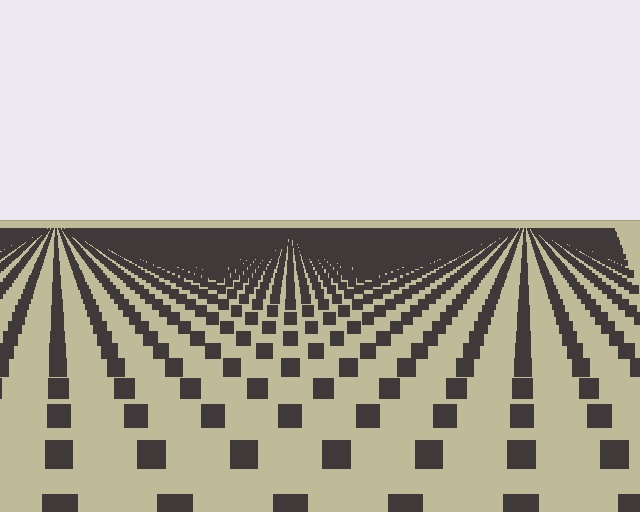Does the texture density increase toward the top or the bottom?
Density increases toward the top.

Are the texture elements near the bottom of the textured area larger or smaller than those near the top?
Larger. Near the bottom, elements are closer to the viewer and appear at a bigger on-screen size.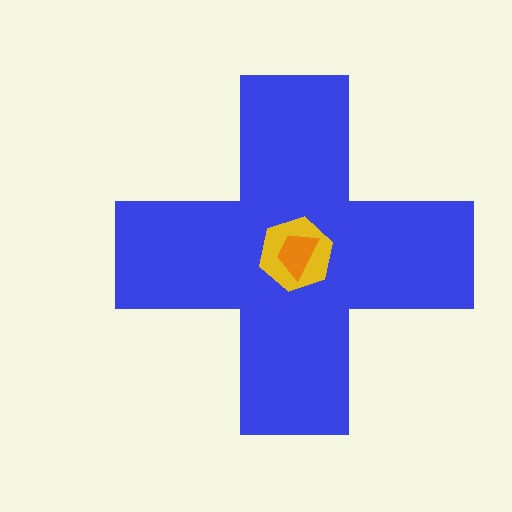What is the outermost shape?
The blue cross.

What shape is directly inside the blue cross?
The yellow hexagon.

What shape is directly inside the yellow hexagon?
The orange trapezoid.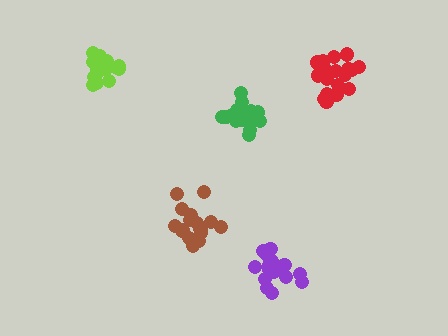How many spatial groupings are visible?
There are 5 spatial groupings.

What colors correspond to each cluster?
The clusters are colored: brown, lime, purple, green, red.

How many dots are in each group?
Group 1: 17 dots, Group 2: 16 dots, Group 3: 19 dots, Group 4: 18 dots, Group 5: 18 dots (88 total).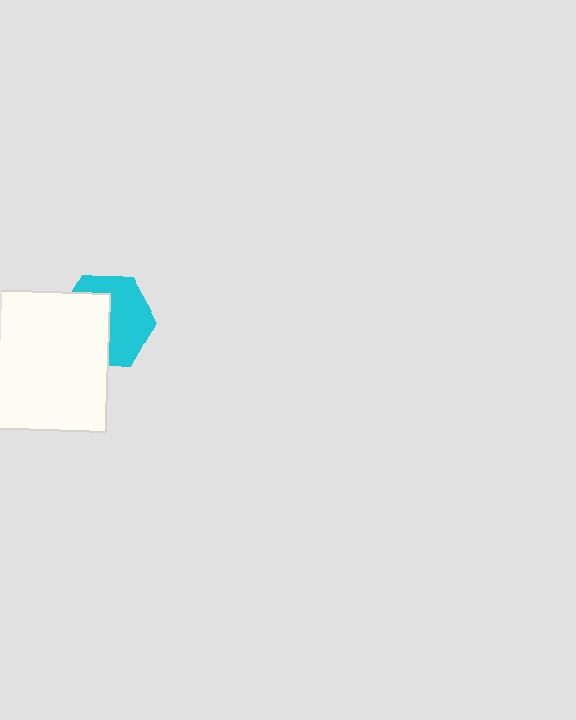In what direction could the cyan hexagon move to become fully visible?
The cyan hexagon could move right. That would shift it out from behind the white square entirely.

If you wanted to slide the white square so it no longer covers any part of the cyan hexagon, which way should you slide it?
Slide it left — that is the most direct way to separate the two shapes.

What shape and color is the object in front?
The object in front is a white square.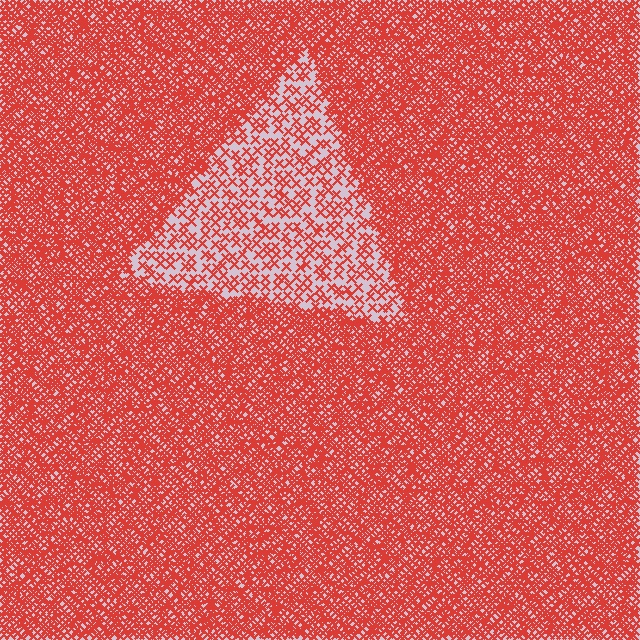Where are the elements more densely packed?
The elements are more densely packed outside the triangle boundary.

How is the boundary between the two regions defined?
The boundary is defined by a change in element density (approximately 2.8x ratio). All elements are the same color, size, and shape.